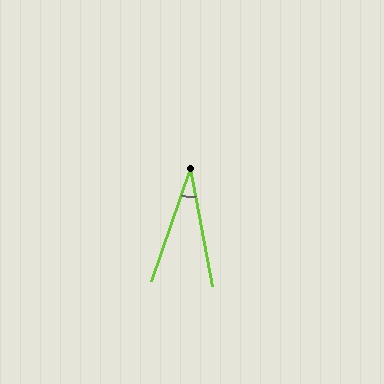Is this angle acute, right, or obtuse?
It is acute.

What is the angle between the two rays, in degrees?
Approximately 30 degrees.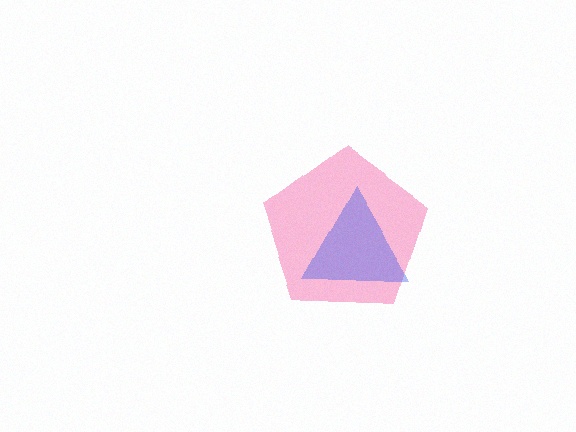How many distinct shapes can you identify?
There are 2 distinct shapes: a pink pentagon, a blue triangle.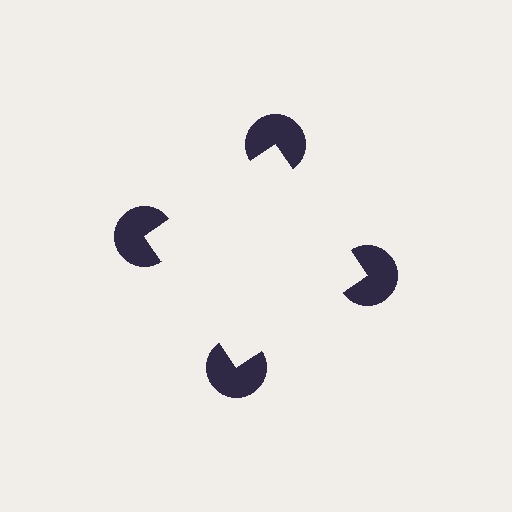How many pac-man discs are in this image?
There are 4 — one at each vertex of the illusory square.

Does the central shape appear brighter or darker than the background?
It typically appears slightly brighter than the background, even though no actual brightness change is drawn.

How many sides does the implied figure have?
4 sides.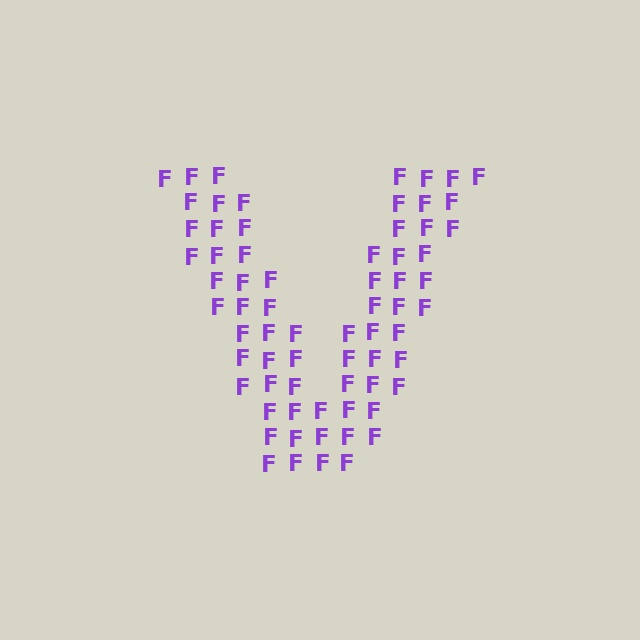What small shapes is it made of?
It is made of small letter F's.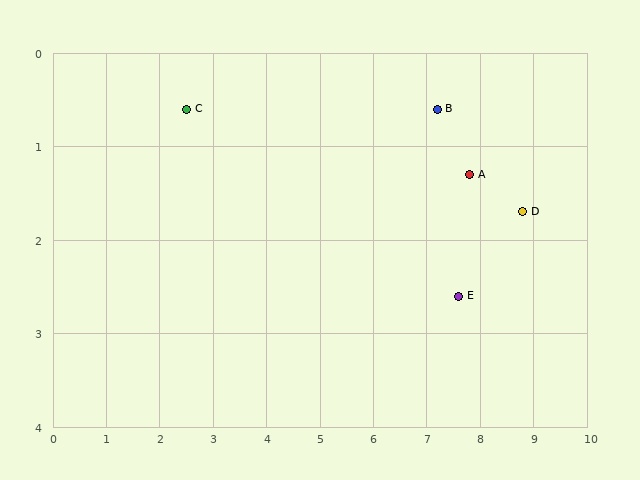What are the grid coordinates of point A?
Point A is at approximately (7.8, 1.3).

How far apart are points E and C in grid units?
Points E and C are about 5.5 grid units apart.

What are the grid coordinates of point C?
Point C is at approximately (2.5, 0.6).